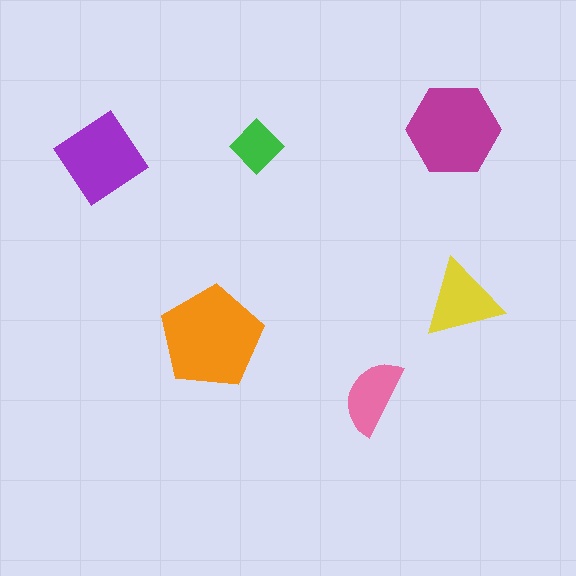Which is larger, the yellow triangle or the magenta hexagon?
The magenta hexagon.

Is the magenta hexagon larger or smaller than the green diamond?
Larger.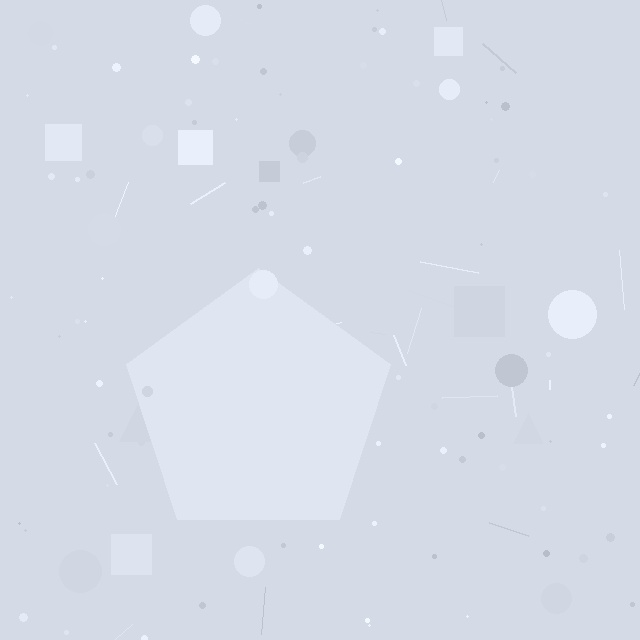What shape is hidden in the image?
A pentagon is hidden in the image.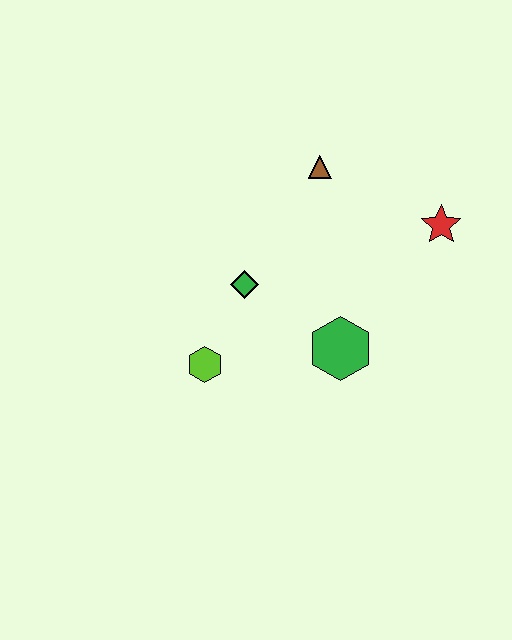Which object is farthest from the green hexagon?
The brown triangle is farthest from the green hexagon.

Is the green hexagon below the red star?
Yes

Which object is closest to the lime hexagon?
The green diamond is closest to the lime hexagon.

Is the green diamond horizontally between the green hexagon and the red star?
No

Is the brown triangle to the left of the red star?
Yes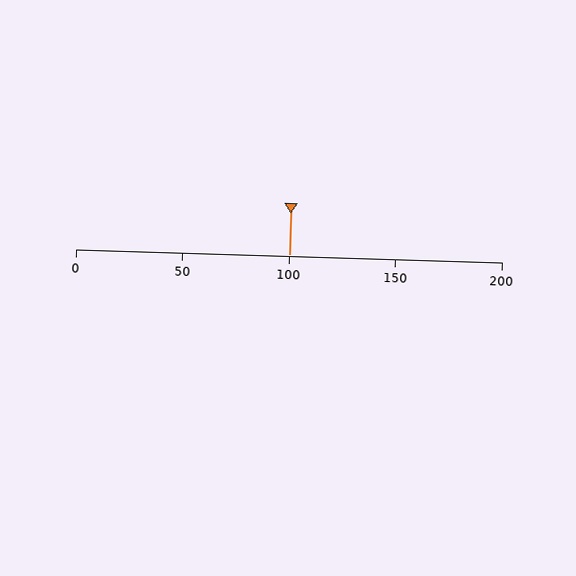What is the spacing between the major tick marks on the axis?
The major ticks are spaced 50 apart.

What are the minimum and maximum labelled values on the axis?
The axis runs from 0 to 200.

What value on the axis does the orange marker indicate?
The marker indicates approximately 100.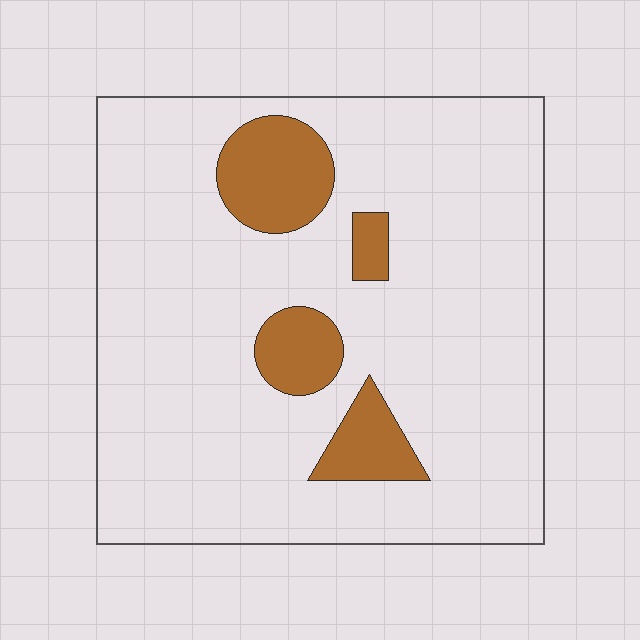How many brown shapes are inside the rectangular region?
4.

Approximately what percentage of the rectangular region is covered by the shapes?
Approximately 15%.